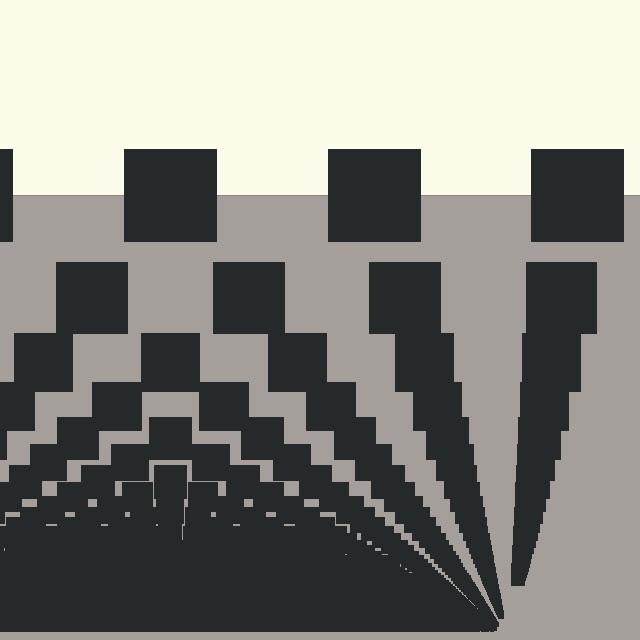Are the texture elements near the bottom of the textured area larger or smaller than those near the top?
Smaller. The gradient is inverted — elements near the bottom are smaller and denser.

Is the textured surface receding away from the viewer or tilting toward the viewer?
The surface appears to tilt toward the viewer. Texture elements get larger and sparser toward the top.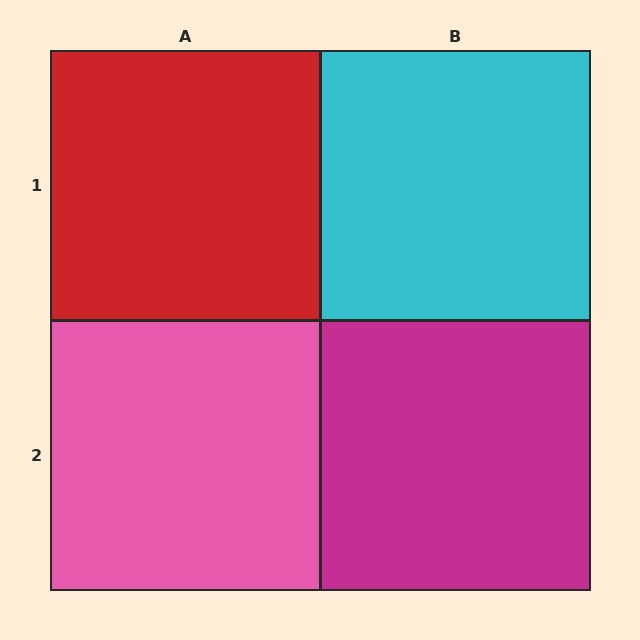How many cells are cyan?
1 cell is cyan.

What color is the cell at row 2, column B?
Magenta.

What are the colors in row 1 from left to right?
Red, cyan.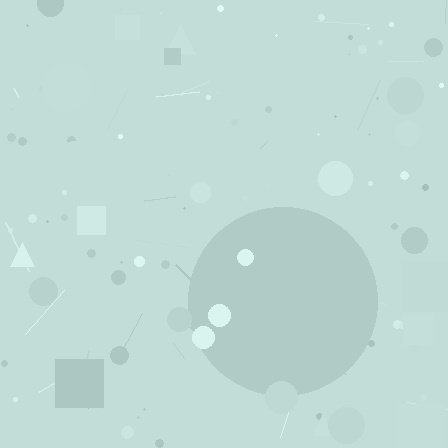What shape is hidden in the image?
A circle is hidden in the image.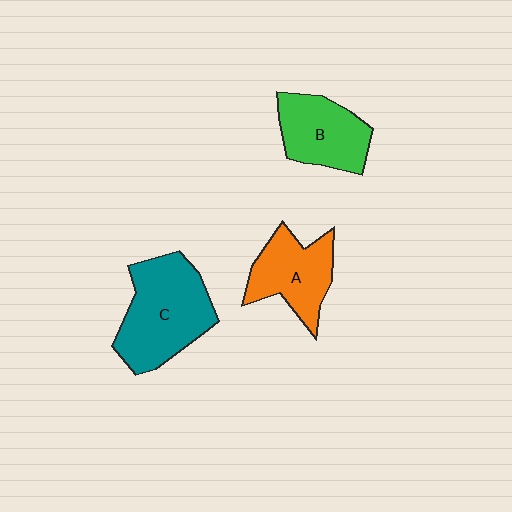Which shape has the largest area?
Shape C (teal).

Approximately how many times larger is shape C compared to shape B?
Approximately 1.4 times.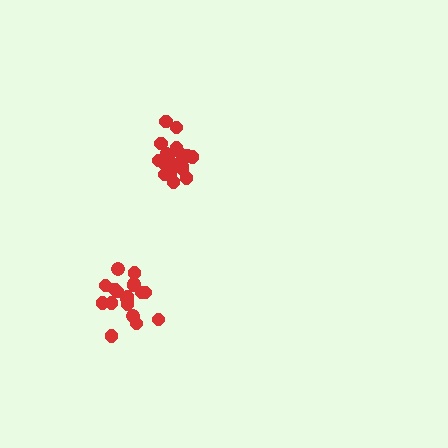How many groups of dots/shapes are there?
There are 2 groups.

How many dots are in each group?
Group 1: 18 dots, Group 2: 20 dots (38 total).